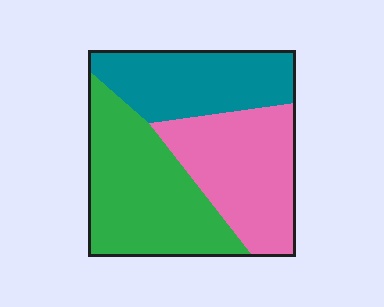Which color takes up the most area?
Green, at roughly 40%.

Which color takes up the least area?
Teal, at roughly 30%.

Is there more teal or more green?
Green.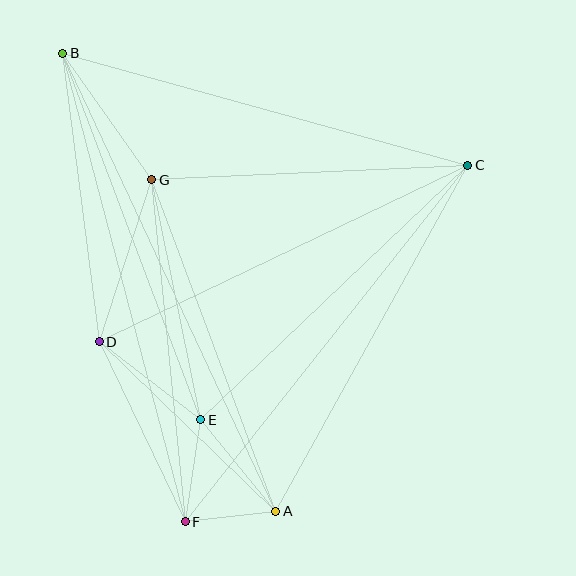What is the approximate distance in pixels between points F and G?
The distance between F and G is approximately 343 pixels.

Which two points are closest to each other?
Points A and F are closest to each other.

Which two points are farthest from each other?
Points A and B are farthest from each other.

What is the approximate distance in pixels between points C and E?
The distance between C and E is approximately 369 pixels.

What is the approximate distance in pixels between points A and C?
The distance between A and C is approximately 395 pixels.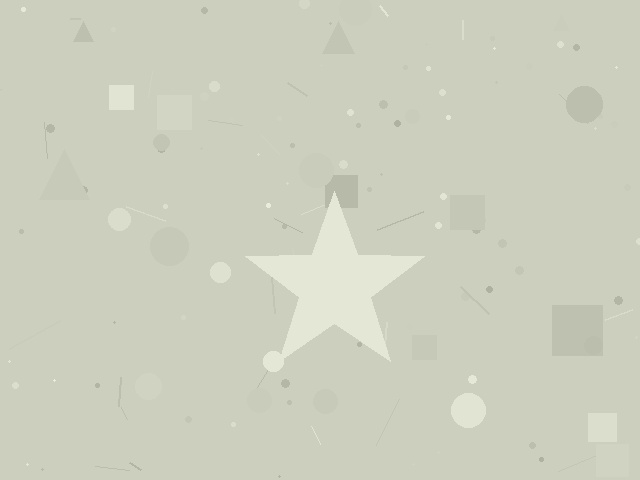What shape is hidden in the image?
A star is hidden in the image.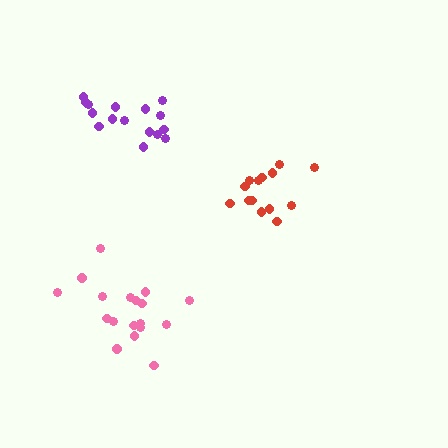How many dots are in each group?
Group 1: 18 dots, Group 2: 16 dots, Group 3: 14 dots (48 total).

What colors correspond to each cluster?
The clusters are colored: pink, purple, red.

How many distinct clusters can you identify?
There are 3 distinct clusters.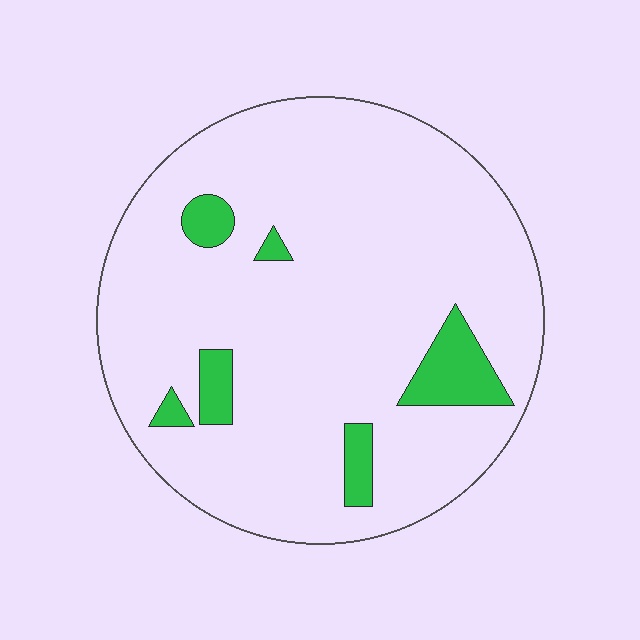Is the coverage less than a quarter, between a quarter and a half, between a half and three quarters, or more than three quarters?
Less than a quarter.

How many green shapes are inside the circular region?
6.